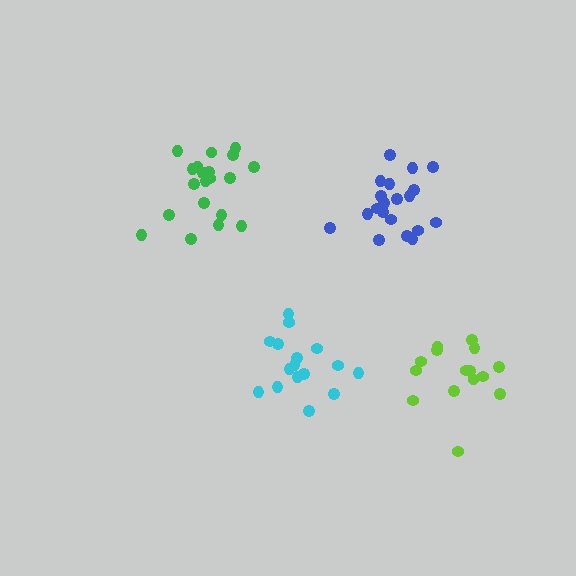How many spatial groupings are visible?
There are 4 spatial groupings.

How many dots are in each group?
Group 1: 15 dots, Group 2: 20 dots, Group 3: 16 dots, Group 4: 20 dots (71 total).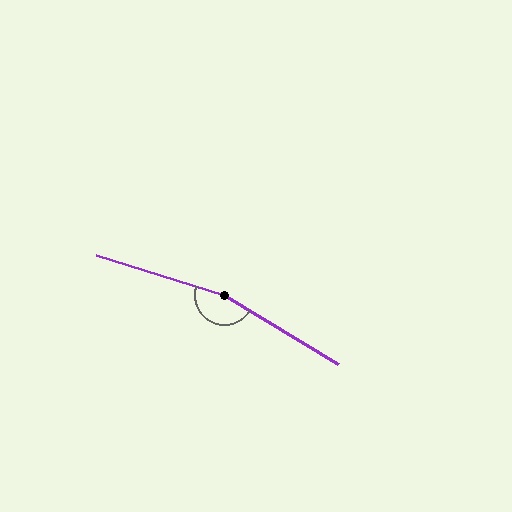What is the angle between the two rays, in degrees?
Approximately 166 degrees.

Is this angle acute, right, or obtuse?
It is obtuse.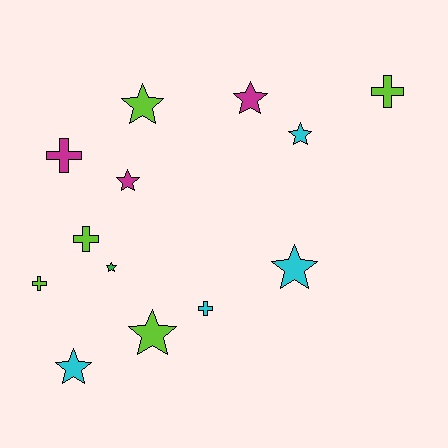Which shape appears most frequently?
Star, with 8 objects.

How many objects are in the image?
There are 13 objects.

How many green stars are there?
There is 1 green star.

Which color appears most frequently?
Lime, with 5 objects.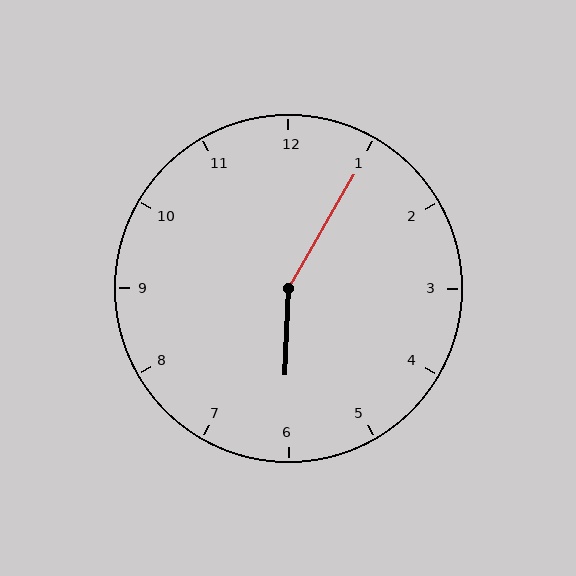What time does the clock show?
6:05.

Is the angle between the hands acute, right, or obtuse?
It is obtuse.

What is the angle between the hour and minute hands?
Approximately 152 degrees.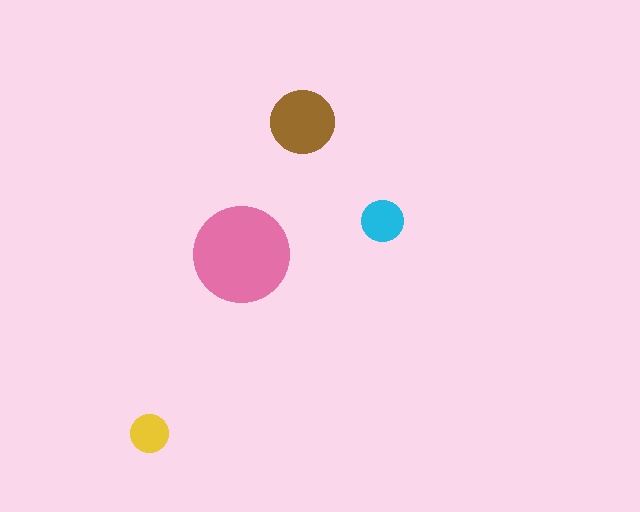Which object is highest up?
The brown circle is topmost.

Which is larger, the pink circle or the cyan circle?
The pink one.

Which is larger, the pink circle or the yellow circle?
The pink one.